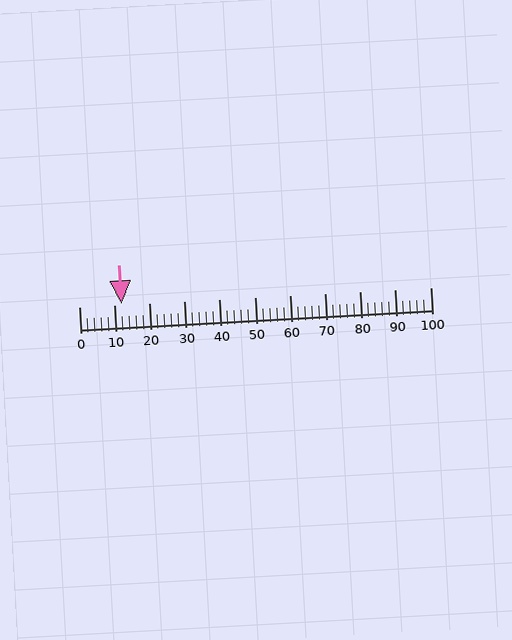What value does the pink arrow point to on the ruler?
The pink arrow points to approximately 12.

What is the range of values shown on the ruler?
The ruler shows values from 0 to 100.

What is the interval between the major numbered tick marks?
The major tick marks are spaced 10 units apart.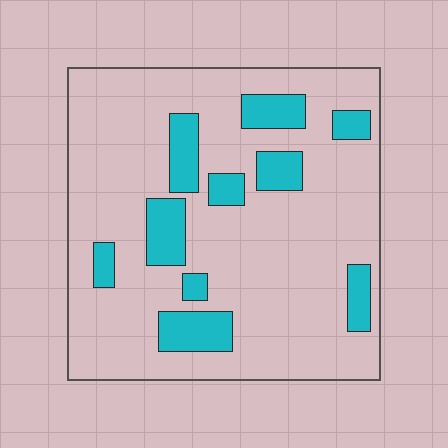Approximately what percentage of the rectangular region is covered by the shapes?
Approximately 20%.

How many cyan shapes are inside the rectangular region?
10.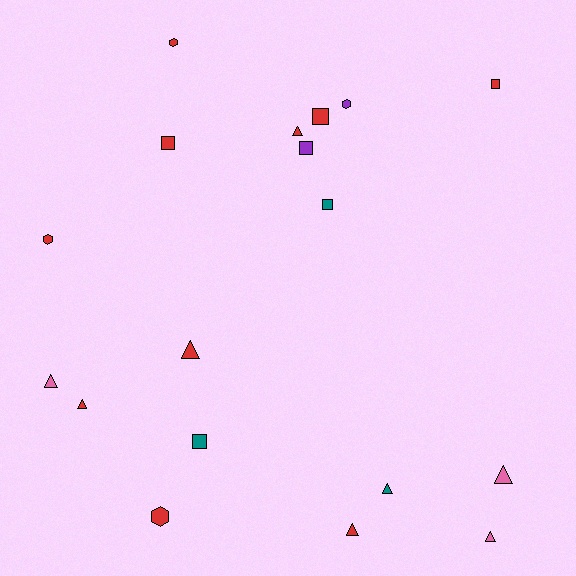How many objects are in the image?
There are 18 objects.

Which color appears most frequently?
Red, with 10 objects.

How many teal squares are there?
There are 2 teal squares.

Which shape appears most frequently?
Triangle, with 8 objects.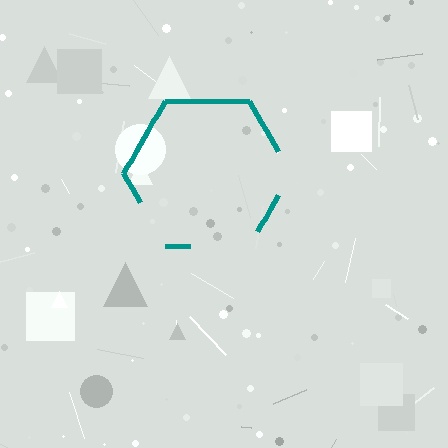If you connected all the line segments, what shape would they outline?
They would outline a hexagon.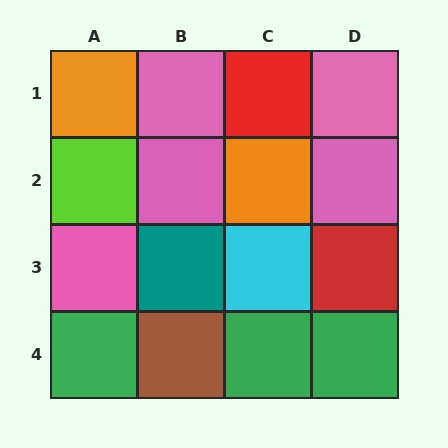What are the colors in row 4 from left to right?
Green, brown, green, green.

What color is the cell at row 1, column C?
Red.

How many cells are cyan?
1 cell is cyan.